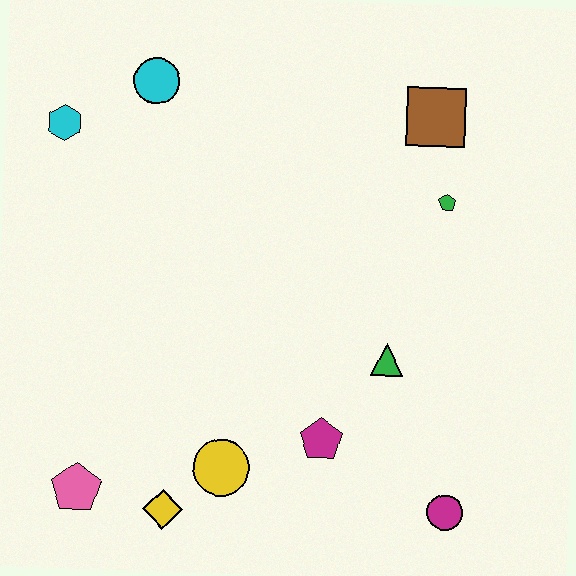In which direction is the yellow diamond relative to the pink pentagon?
The yellow diamond is to the right of the pink pentagon.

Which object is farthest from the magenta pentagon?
The cyan hexagon is farthest from the magenta pentagon.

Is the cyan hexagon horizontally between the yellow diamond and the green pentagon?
No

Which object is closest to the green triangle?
The magenta pentagon is closest to the green triangle.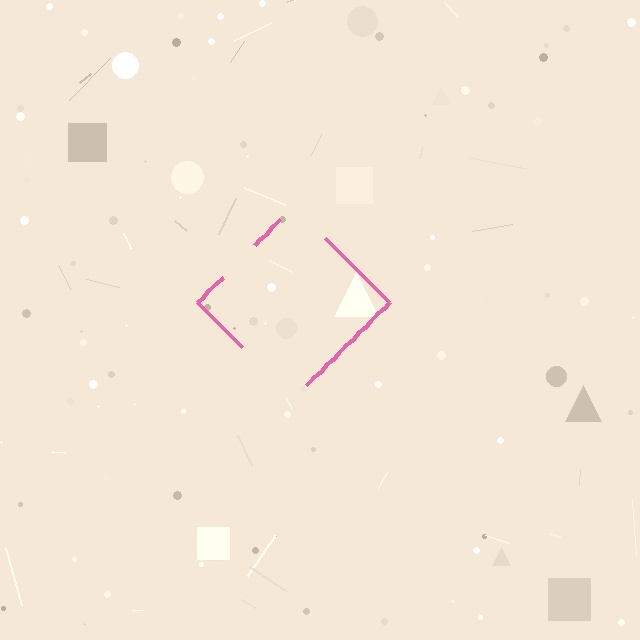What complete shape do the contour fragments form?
The contour fragments form a diamond.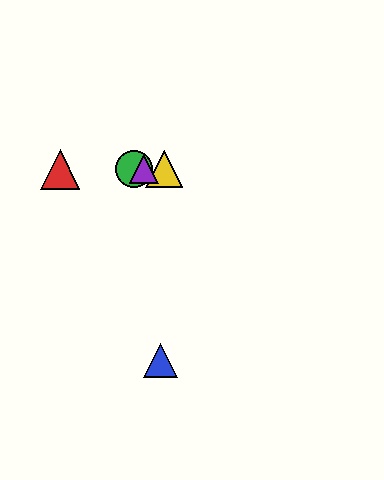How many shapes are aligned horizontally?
4 shapes (the red triangle, the green circle, the yellow triangle, the purple triangle) are aligned horizontally.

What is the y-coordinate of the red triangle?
The red triangle is at y≈169.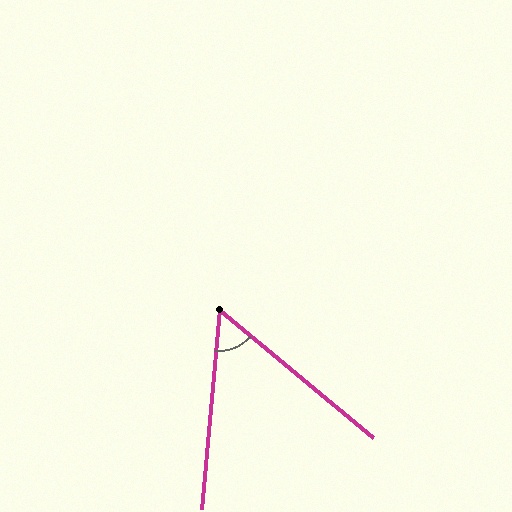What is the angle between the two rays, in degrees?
Approximately 56 degrees.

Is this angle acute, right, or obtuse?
It is acute.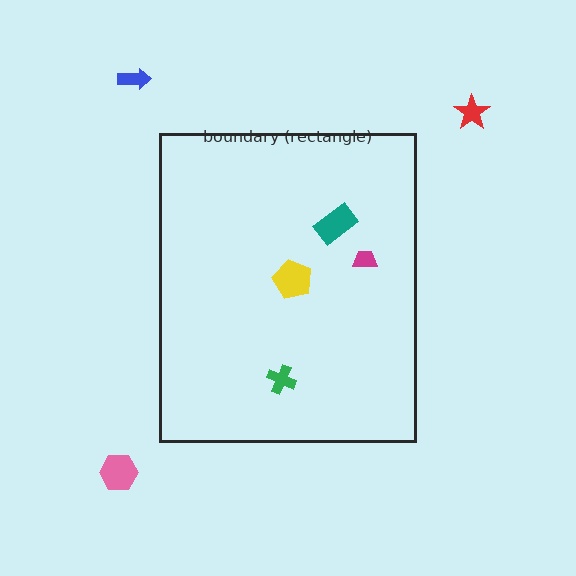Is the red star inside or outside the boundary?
Outside.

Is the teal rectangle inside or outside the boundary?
Inside.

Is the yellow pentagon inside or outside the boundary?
Inside.